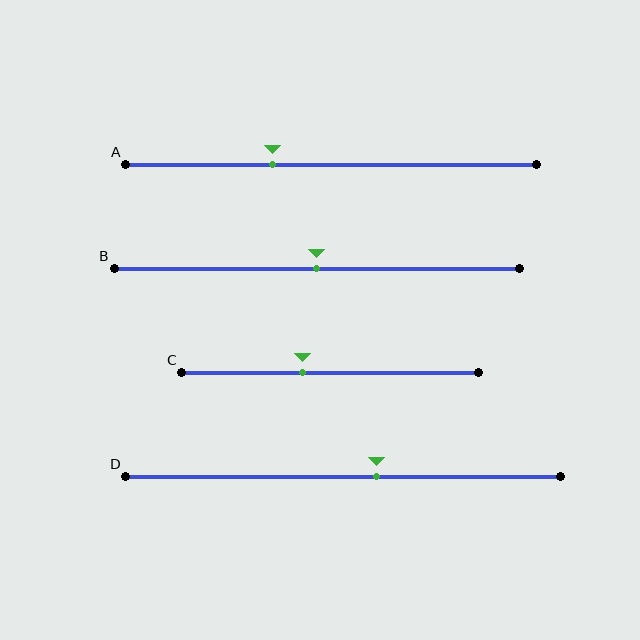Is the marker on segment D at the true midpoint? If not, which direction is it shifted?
No, the marker on segment D is shifted to the right by about 8% of the segment length.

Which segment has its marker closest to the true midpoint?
Segment B has its marker closest to the true midpoint.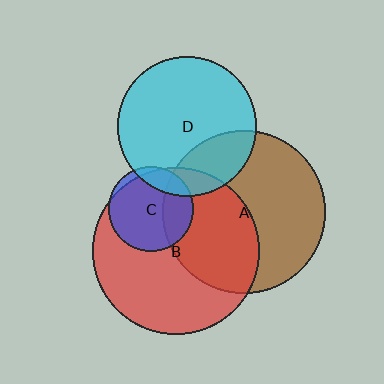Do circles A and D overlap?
Yes.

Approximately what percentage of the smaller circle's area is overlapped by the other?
Approximately 25%.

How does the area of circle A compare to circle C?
Approximately 3.7 times.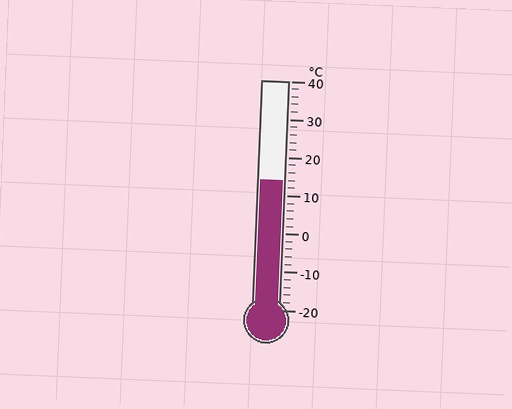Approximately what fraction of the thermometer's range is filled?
The thermometer is filled to approximately 55% of its range.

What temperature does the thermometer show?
The thermometer shows approximately 14°C.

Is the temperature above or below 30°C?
The temperature is below 30°C.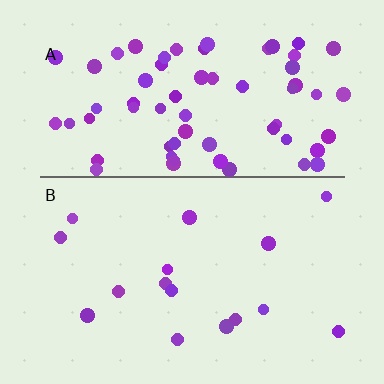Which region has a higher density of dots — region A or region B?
A (the top).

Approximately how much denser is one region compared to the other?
Approximately 4.1× — region A over region B.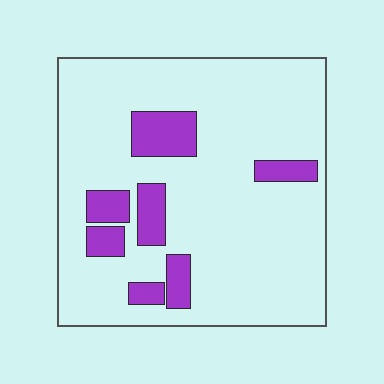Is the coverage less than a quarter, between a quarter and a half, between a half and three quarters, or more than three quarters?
Less than a quarter.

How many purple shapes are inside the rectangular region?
7.